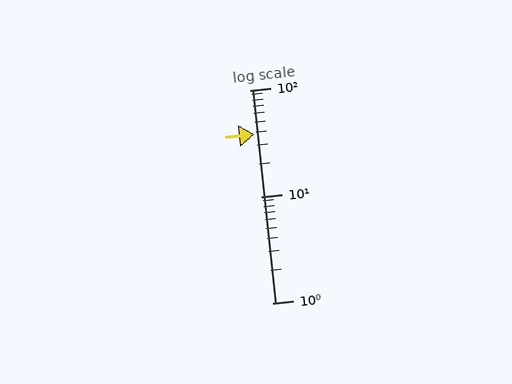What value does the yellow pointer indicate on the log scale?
The pointer indicates approximately 38.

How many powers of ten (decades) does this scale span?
The scale spans 2 decades, from 1 to 100.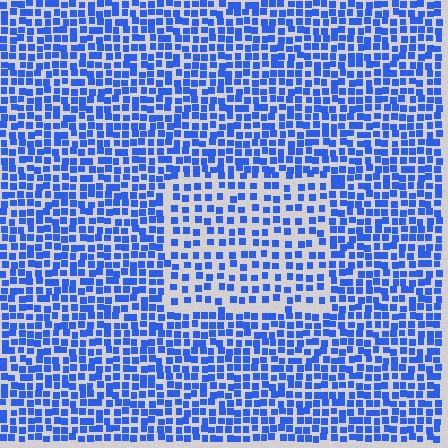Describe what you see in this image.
The image contains small blue elements arranged at two different densities. A rectangle-shaped region is visible where the elements are less densely packed than the surrounding area.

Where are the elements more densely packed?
The elements are more densely packed outside the rectangle boundary.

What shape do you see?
I see a rectangle.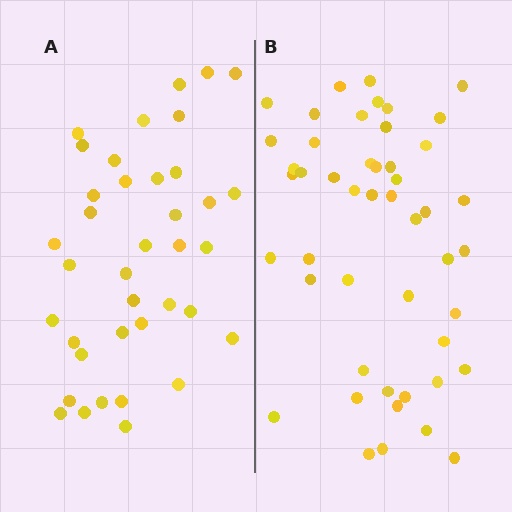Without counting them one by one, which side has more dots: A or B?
Region B (the right region) has more dots.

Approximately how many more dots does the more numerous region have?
Region B has roughly 10 or so more dots than region A.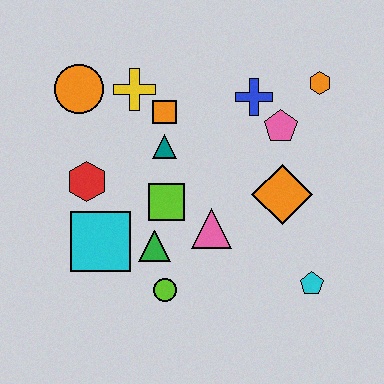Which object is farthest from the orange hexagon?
The cyan square is farthest from the orange hexagon.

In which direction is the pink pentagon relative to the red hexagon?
The pink pentagon is to the right of the red hexagon.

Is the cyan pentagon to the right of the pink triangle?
Yes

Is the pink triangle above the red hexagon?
No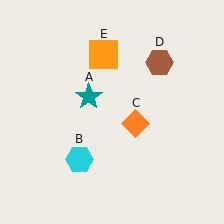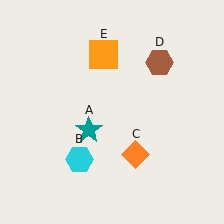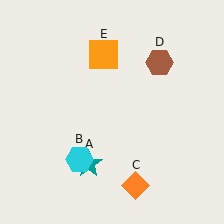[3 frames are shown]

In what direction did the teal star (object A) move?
The teal star (object A) moved down.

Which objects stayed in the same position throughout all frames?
Cyan hexagon (object B) and brown hexagon (object D) and orange square (object E) remained stationary.